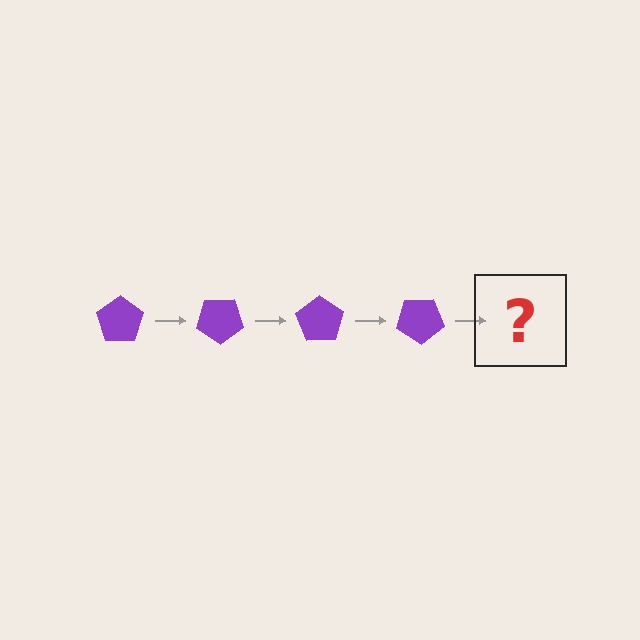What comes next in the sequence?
The next element should be a purple pentagon rotated 140 degrees.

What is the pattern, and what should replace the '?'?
The pattern is that the pentagon rotates 35 degrees each step. The '?' should be a purple pentagon rotated 140 degrees.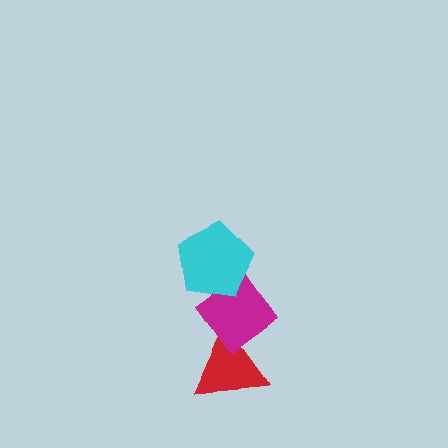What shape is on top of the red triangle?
The magenta diamond is on top of the red triangle.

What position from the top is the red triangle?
The red triangle is 3rd from the top.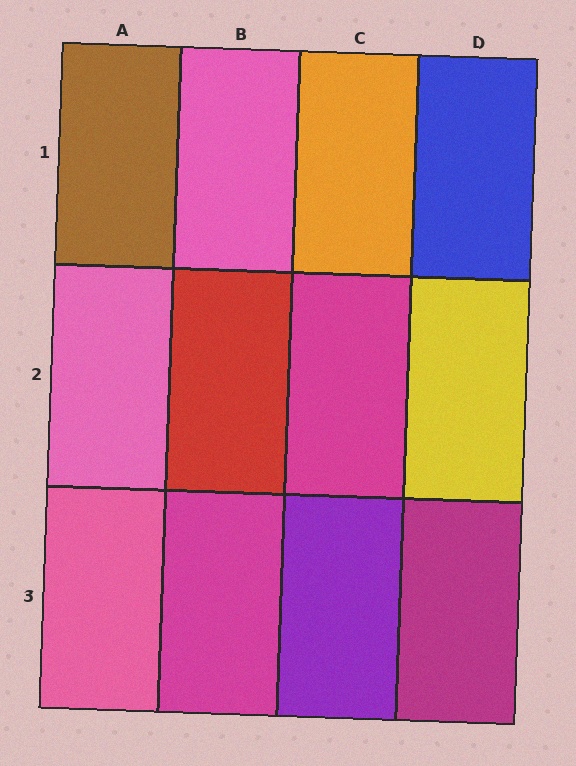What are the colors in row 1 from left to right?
Brown, pink, orange, blue.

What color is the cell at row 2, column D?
Yellow.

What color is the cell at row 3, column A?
Pink.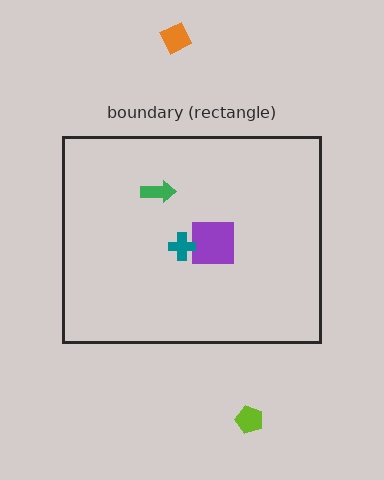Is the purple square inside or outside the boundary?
Inside.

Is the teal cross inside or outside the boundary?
Inside.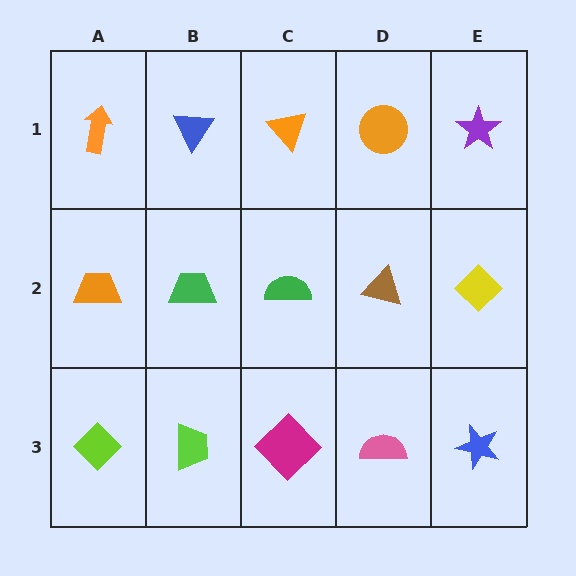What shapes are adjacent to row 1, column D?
A brown triangle (row 2, column D), an orange triangle (row 1, column C), a purple star (row 1, column E).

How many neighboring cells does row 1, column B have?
3.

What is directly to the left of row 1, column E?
An orange circle.